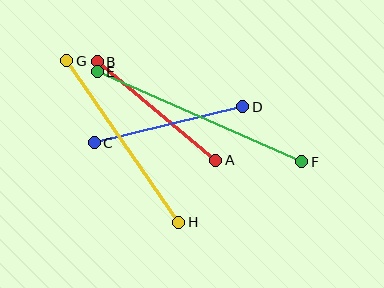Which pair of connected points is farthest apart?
Points E and F are farthest apart.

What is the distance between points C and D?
The distance is approximately 153 pixels.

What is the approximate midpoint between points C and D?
The midpoint is at approximately (168, 125) pixels.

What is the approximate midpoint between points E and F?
The midpoint is at approximately (199, 117) pixels.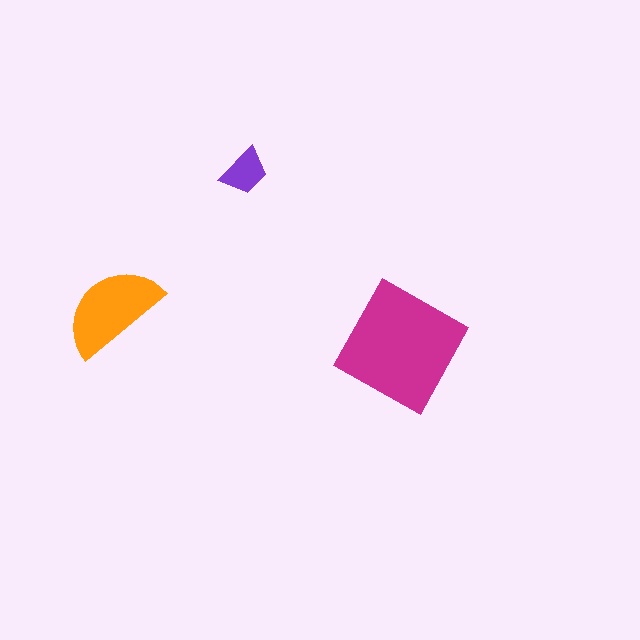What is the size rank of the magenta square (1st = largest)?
1st.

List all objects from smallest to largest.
The purple trapezoid, the orange semicircle, the magenta square.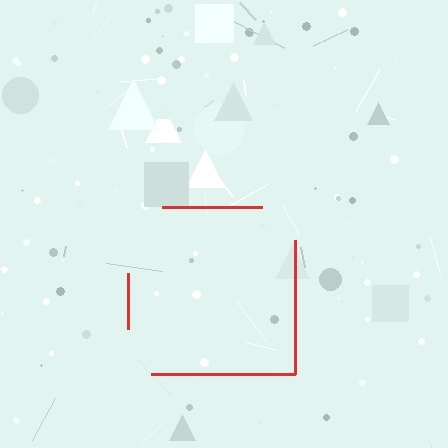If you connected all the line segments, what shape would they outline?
They would outline a square.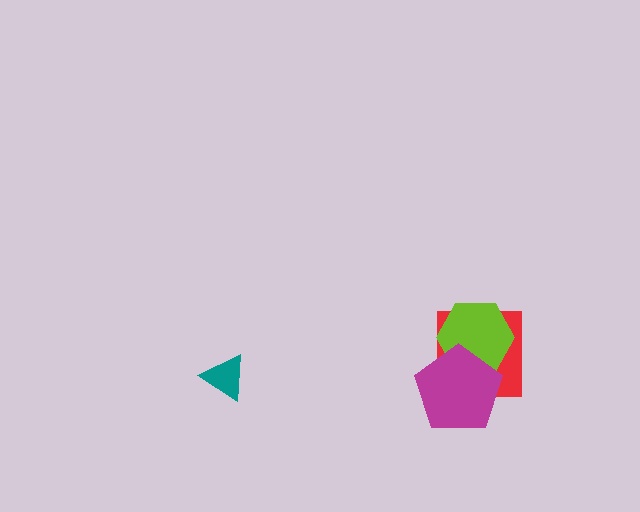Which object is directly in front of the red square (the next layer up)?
The lime hexagon is directly in front of the red square.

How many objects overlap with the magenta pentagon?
2 objects overlap with the magenta pentagon.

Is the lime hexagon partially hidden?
Yes, it is partially covered by another shape.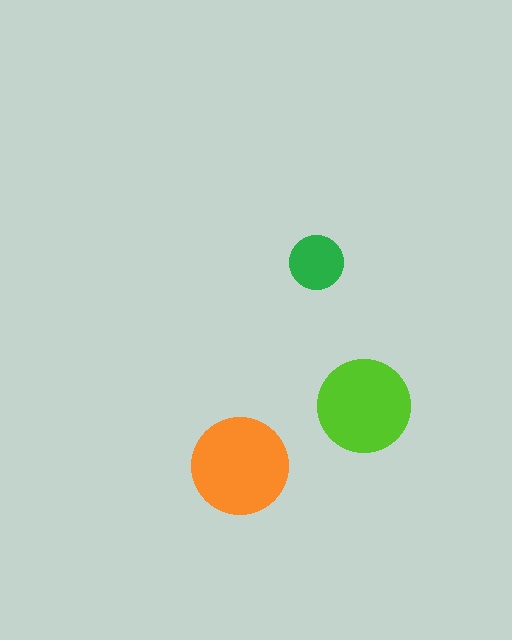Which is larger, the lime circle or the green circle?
The lime one.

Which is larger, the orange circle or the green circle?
The orange one.